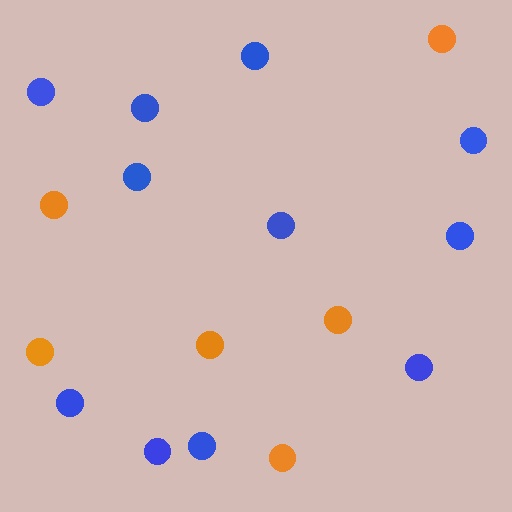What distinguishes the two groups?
There are 2 groups: one group of blue circles (11) and one group of orange circles (6).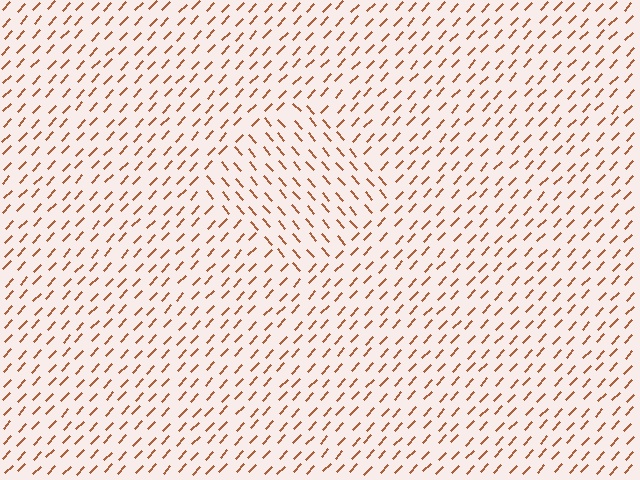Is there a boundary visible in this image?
Yes, there is a texture boundary formed by a change in line orientation.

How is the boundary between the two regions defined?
The boundary is defined purely by a change in line orientation (approximately 84 degrees difference). All lines are the same color and thickness.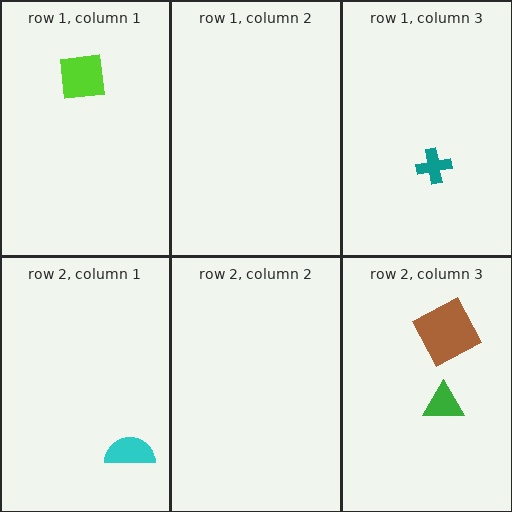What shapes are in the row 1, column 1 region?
The lime square.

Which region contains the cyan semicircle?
The row 2, column 1 region.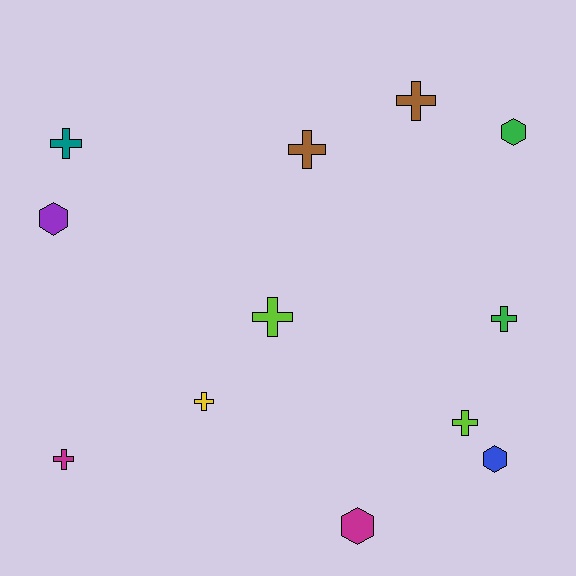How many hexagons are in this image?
There are 4 hexagons.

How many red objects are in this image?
There are no red objects.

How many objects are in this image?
There are 12 objects.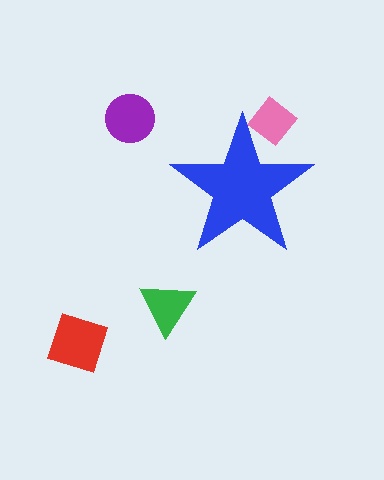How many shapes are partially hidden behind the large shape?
1 shape is partially hidden.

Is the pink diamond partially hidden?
Yes, the pink diamond is partially hidden behind the blue star.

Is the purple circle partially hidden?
No, the purple circle is fully visible.